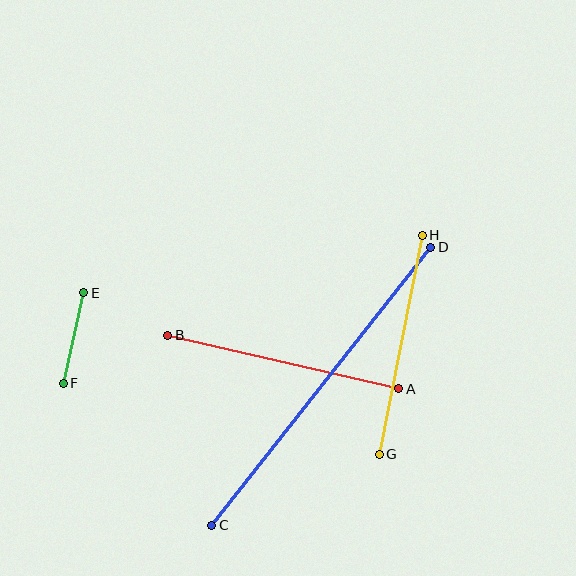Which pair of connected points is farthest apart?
Points C and D are farthest apart.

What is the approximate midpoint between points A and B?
The midpoint is at approximately (283, 362) pixels.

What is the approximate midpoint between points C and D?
The midpoint is at approximately (321, 386) pixels.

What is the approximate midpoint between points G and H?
The midpoint is at approximately (401, 345) pixels.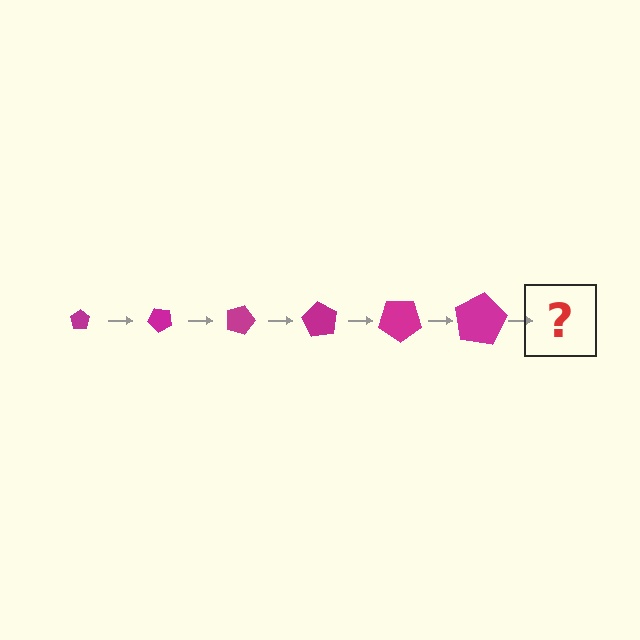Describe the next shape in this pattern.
It should be a pentagon, larger than the previous one and rotated 270 degrees from the start.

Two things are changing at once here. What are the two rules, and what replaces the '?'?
The two rules are that the pentagon grows larger each step and it rotates 45 degrees each step. The '?' should be a pentagon, larger than the previous one and rotated 270 degrees from the start.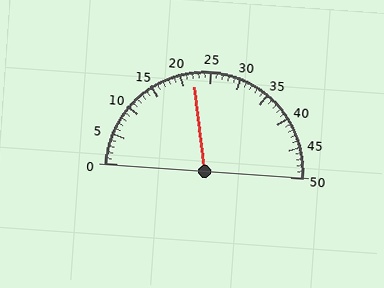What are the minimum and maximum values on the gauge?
The gauge ranges from 0 to 50.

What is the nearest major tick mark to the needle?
The nearest major tick mark is 20.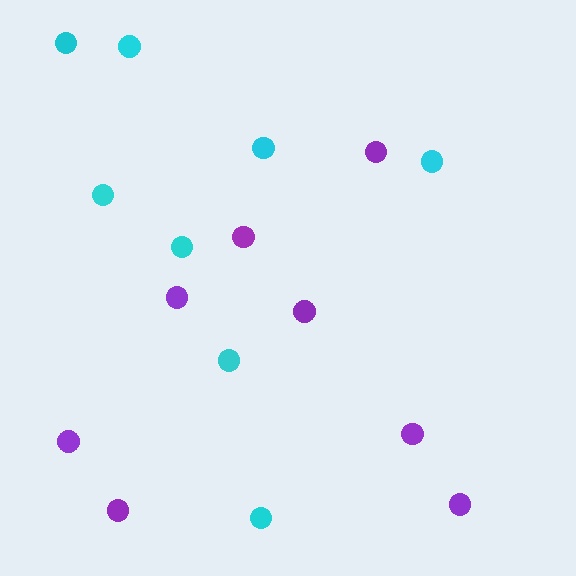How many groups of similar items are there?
There are 2 groups: one group of purple circles (8) and one group of cyan circles (8).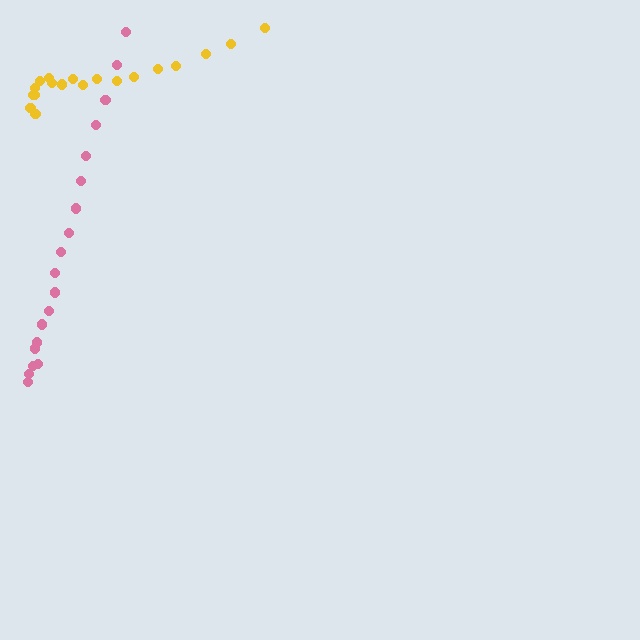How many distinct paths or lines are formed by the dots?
There are 2 distinct paths.